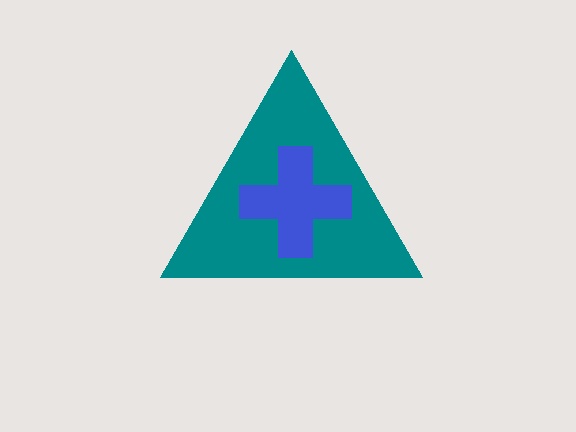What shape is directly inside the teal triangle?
The blue cross.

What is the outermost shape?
The teal triangle.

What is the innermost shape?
The blue cross.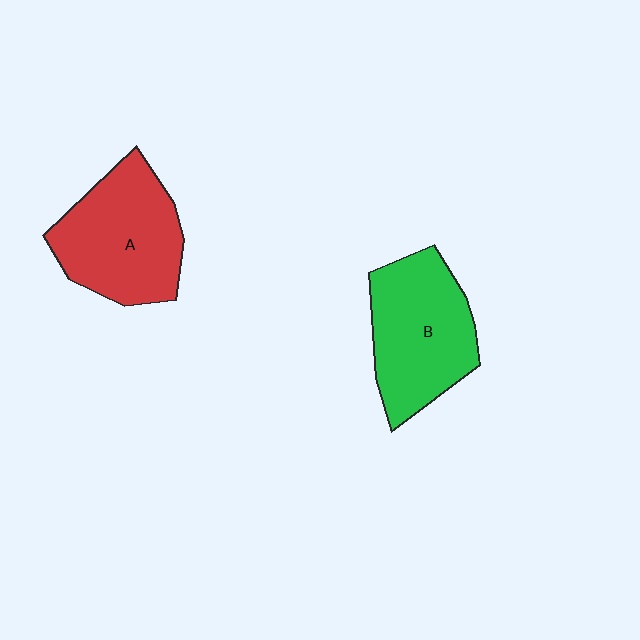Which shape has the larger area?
Shape A (red).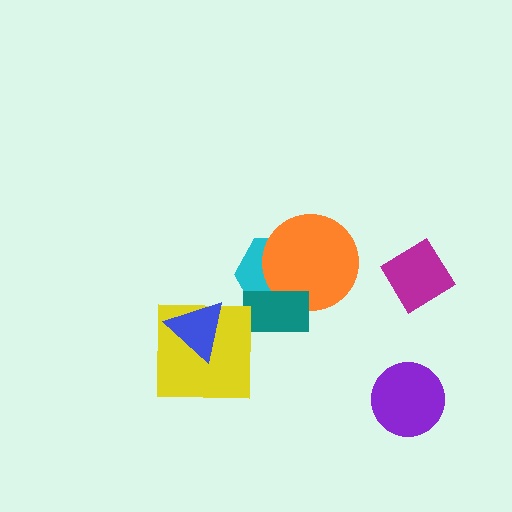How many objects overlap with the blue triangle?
1 object overlaps with the blue triangle.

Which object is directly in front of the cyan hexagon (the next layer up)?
The orange circle is directly in front of the cyan hexagon.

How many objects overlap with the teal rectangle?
2 objects overlap with the teal rectangle.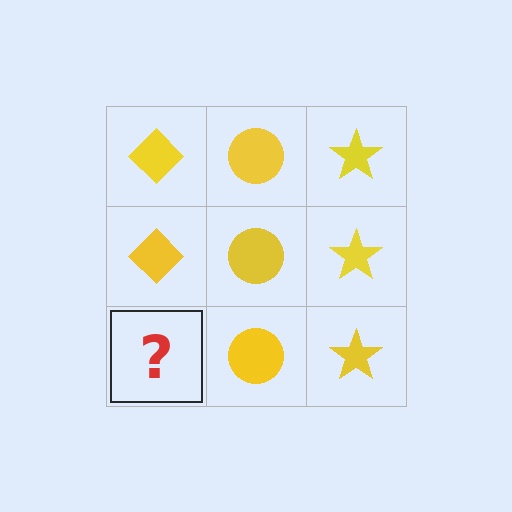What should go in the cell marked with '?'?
The missing cell should contain a yellow diamond.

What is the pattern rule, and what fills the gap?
The rule is that each column has a consistent shape. The gap should be filled with a yellow diamond.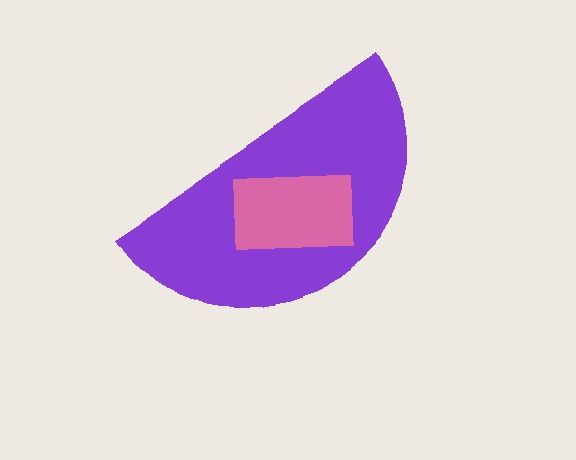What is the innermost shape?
The pink rectangle.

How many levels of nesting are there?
2.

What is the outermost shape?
The purple semicircle.